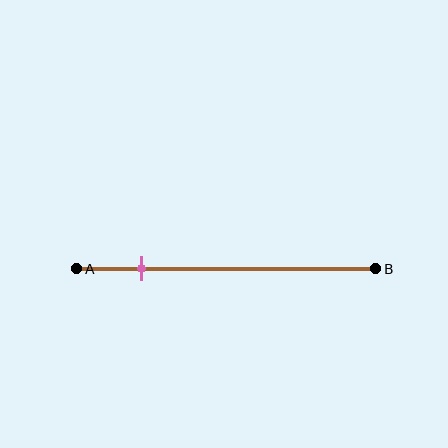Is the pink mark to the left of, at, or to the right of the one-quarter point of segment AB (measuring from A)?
The pink mark is to the left of the one-quarter point of segment AB.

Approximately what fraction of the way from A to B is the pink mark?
The pink mark is approximately 20% of the way from A to B.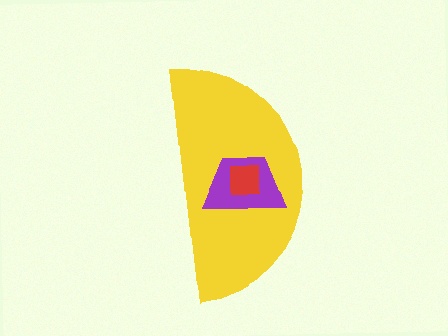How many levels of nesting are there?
3.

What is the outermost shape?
The yellow semicircle.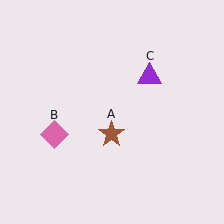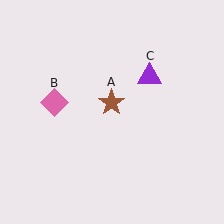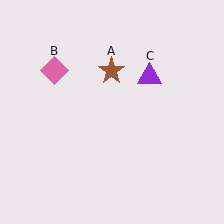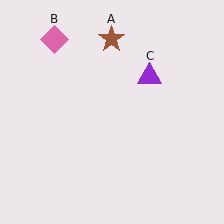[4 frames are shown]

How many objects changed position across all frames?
2 objects changed position: brown star (object A), pink diamond (object B).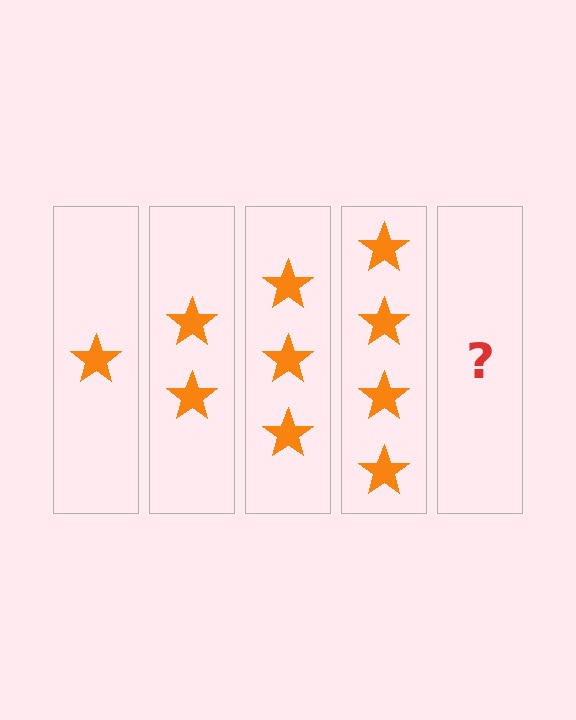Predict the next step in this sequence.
The next step is 5 stars.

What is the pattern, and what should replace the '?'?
The pattern is that each step adds one more star. The '?' should be 5 stars.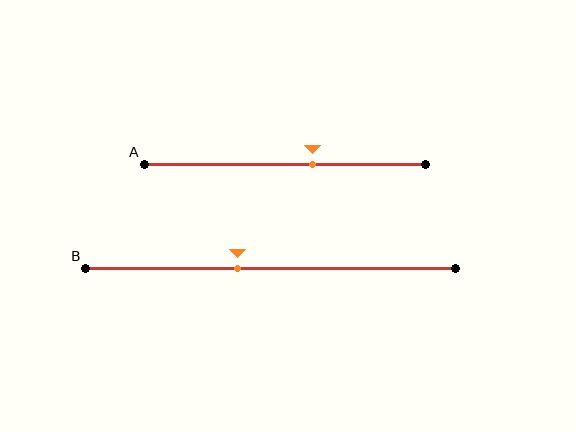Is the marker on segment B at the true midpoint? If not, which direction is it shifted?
No, the marker on segment B is shifted to the left by about 9% of the segment length.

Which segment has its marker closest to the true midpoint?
Segment B has its marker closest to the true midpoint.